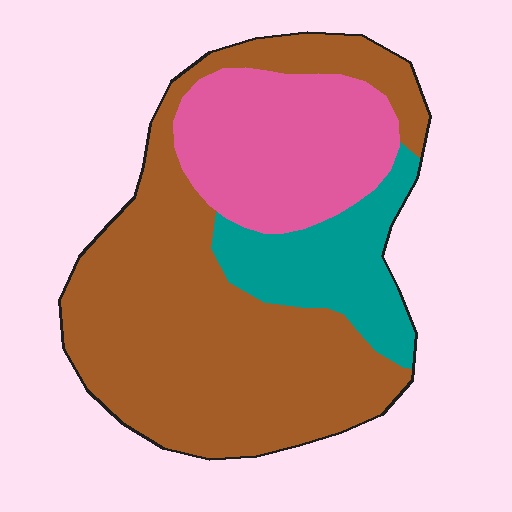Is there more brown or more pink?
Brown.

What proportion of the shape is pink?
Pink covers 25% of the shape.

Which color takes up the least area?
Teal, at roughly 15%.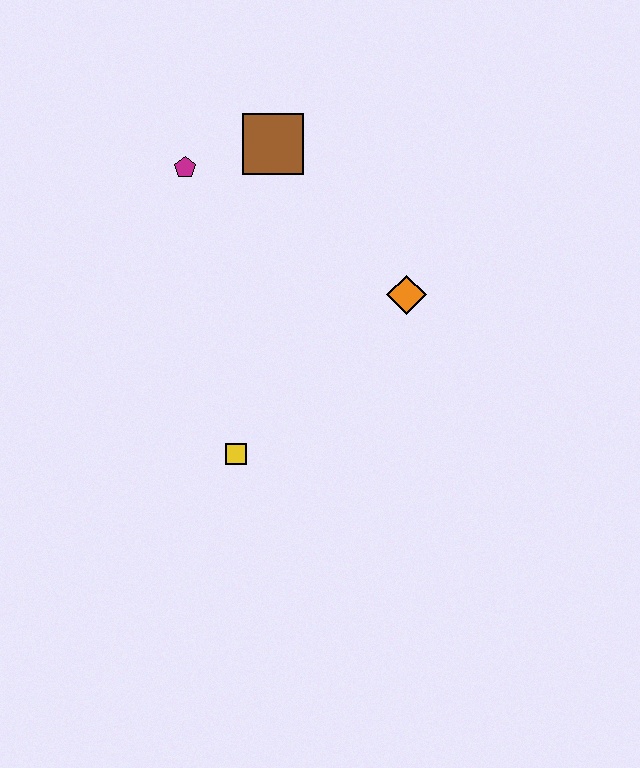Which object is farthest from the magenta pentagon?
The yellow square is farthest from the magenta pentagon.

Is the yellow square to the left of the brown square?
Yes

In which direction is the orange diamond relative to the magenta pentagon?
The orange diamond is to the right of the magenta pentagon.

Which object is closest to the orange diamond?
The brown square is closest to the orange diamond.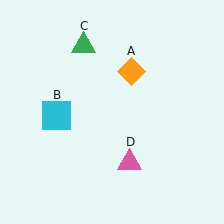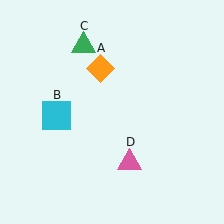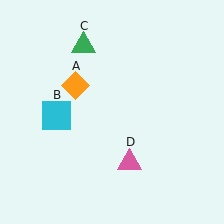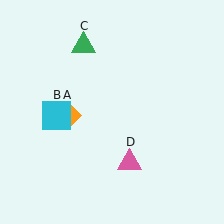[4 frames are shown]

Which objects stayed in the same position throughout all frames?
Cyan square (object B) and green triangle (object C) and pink triangle (object D) remained stationary.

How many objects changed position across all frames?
1 object changed position: orange diamond (object A).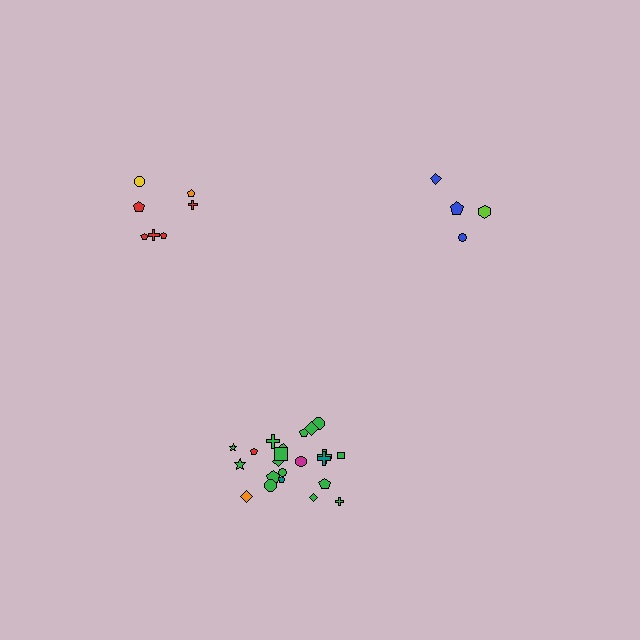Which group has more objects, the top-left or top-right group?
The top-left group.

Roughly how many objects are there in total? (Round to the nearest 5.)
Roughly 35 objects in total.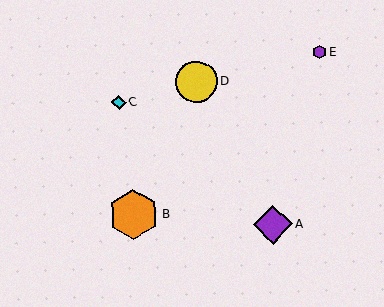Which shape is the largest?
The orange hexagon (labeled B) is the largest.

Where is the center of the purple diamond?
The center of the purple diamond is at (273, 224).